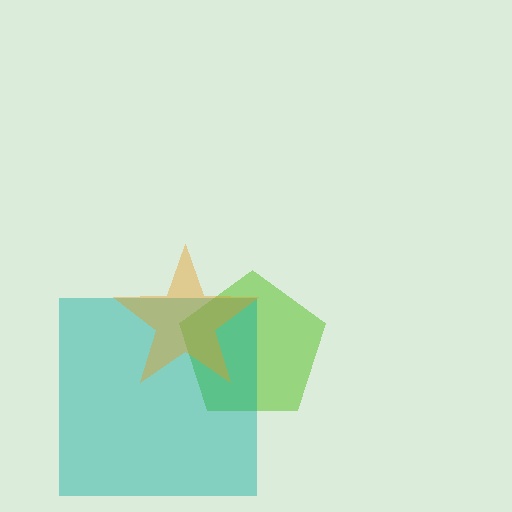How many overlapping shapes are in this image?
There are 3 overlapping shapes in the image.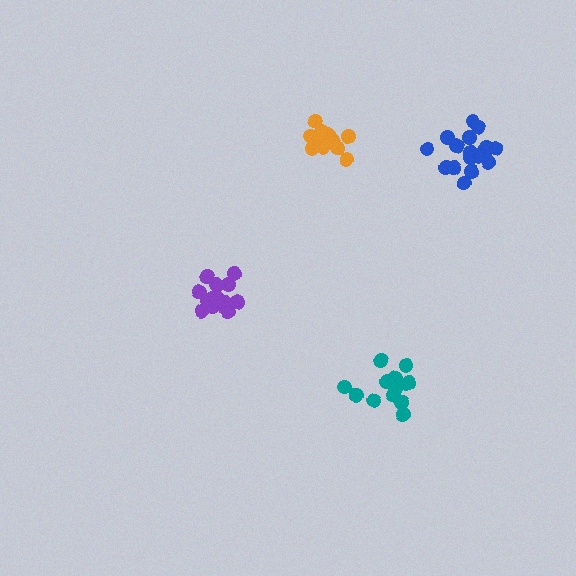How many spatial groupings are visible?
There are 4 spatial groupings.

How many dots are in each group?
Group 1: 15 dots, Group 2: 17 dots, Group 3: 17 dots, Group 4: 15 dots (64 total).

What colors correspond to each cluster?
The clusters are colored: purple, blue, orange, teal.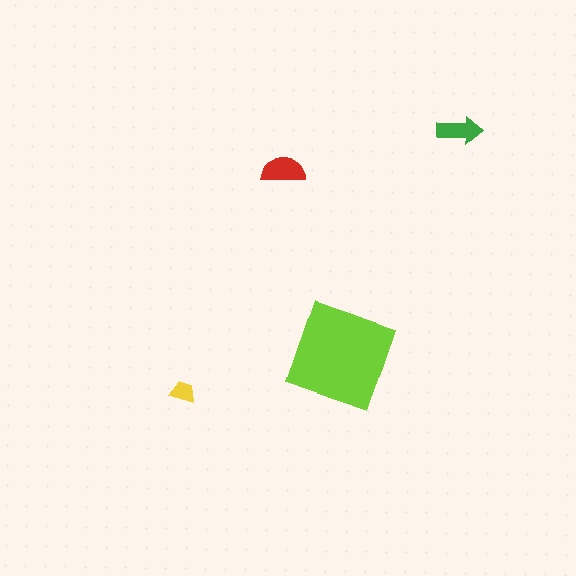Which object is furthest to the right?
The green arrow is rightmost.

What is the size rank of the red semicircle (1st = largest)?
2nd.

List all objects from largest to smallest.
The lime diamond, the red semicircle, the green arrow, the yellow trapezoid.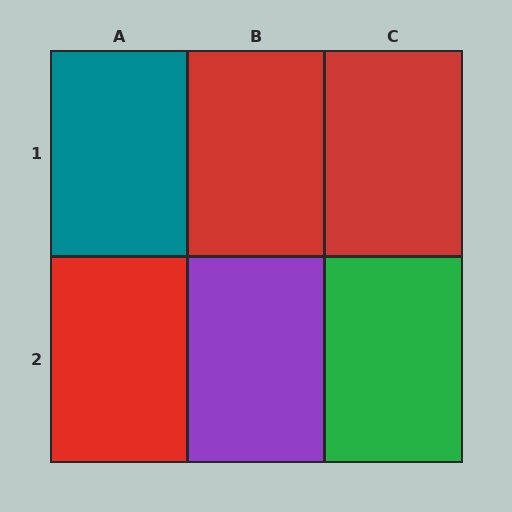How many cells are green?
1 cell is green.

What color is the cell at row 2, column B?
Purple.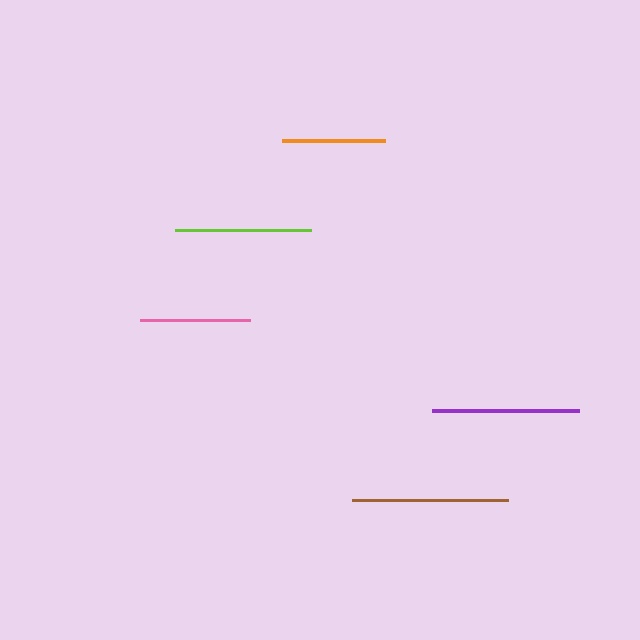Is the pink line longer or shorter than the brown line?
The brown line is longer than the pink line.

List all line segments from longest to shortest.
From longest to shortest: brown, purple, lime, pink, orange.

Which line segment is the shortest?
The orange line is the shortest at approximately 103 pixels.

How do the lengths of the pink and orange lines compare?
The pink and orange lines are approximately the same length.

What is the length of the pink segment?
The pink segment is approximately 110 pixels long.